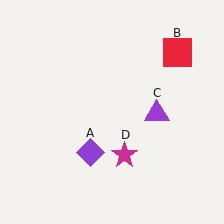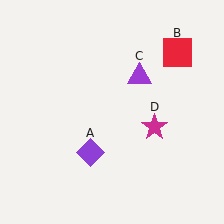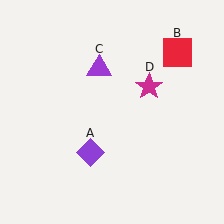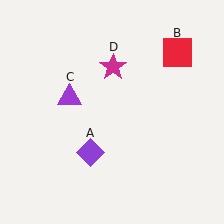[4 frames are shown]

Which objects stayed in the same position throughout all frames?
Purple diamond (object A) and red square (object B) remained stationary.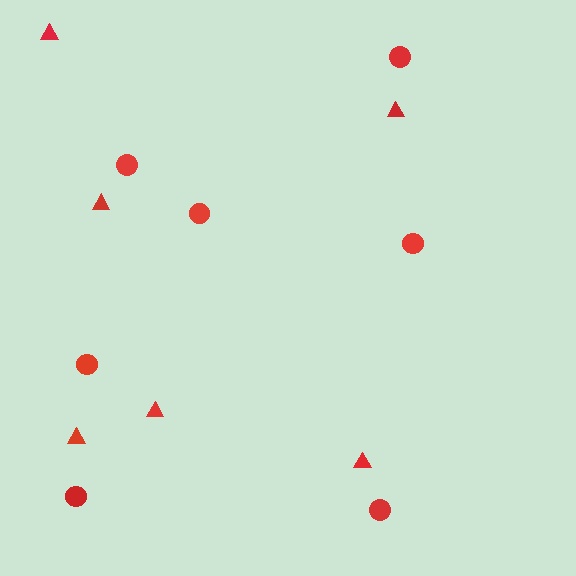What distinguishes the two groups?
There are 2 groups: one group of triangles (6) and one group of circles (7).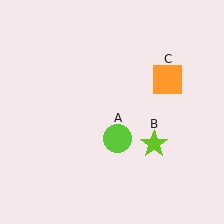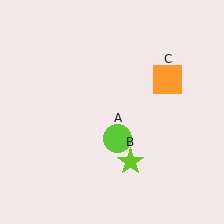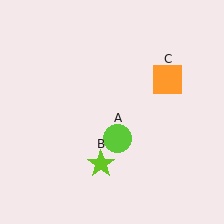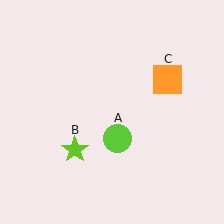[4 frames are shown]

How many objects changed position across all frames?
1 object changed position: lime star (object B).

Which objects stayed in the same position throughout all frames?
Lime circle (object A) and orange square (object C) remained stationary.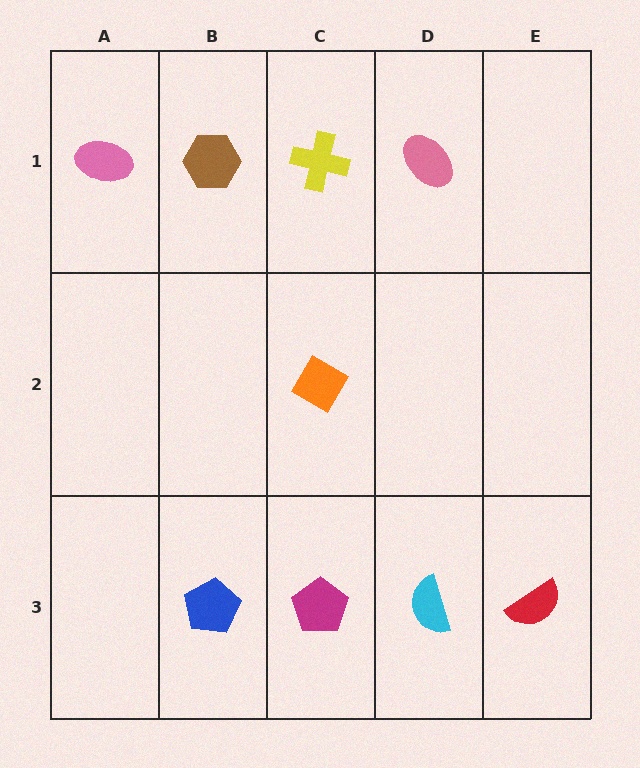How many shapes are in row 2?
1 shape.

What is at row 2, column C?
An orange diamond.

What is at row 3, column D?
A cyan semicircle.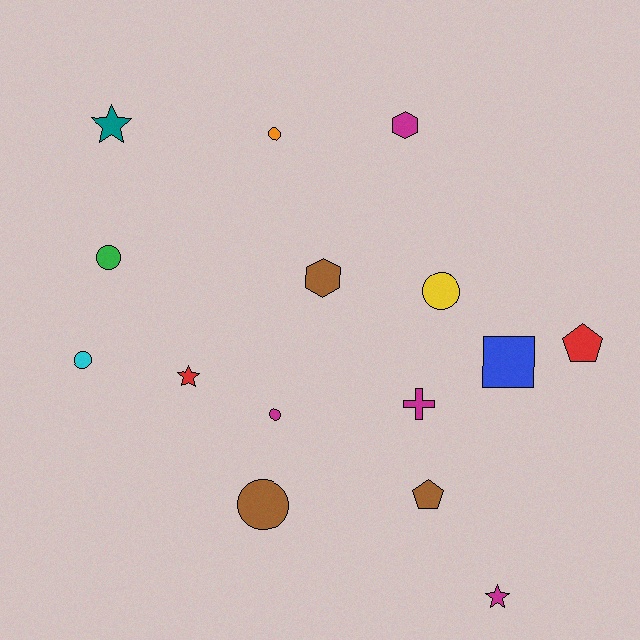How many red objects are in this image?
There are 2 red objects.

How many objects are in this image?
There are 15 objects.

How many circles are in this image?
There are 6 circles.